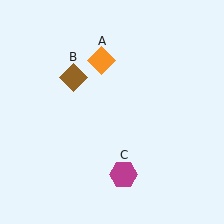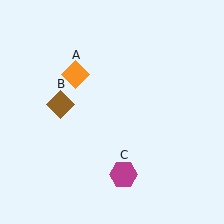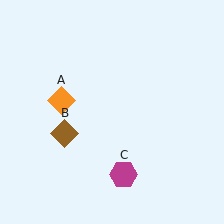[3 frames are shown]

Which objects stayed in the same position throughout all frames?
Magenta hexagon (object C) remained stationary.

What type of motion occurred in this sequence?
The orange diamond (object A), brown diamond (object B) rotated counterclockwise around the center of the scene.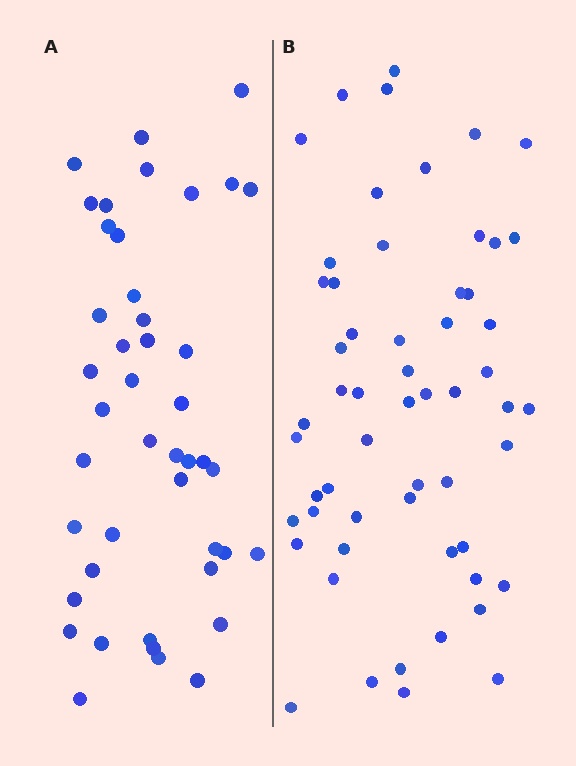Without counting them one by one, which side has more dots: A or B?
Region B (the right region) has more dots.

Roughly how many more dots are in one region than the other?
Region B has approximately 15 more dots than region A.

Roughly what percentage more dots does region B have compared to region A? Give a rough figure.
About 30% more.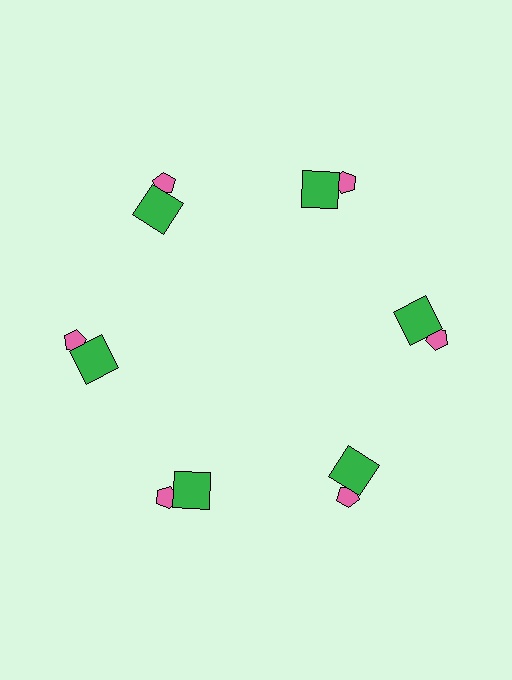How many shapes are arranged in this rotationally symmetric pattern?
There are 12 shapes, arranged in 6 groups of 2.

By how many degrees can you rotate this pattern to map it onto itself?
The pattern maps onto itself every 60 degrees of rotation.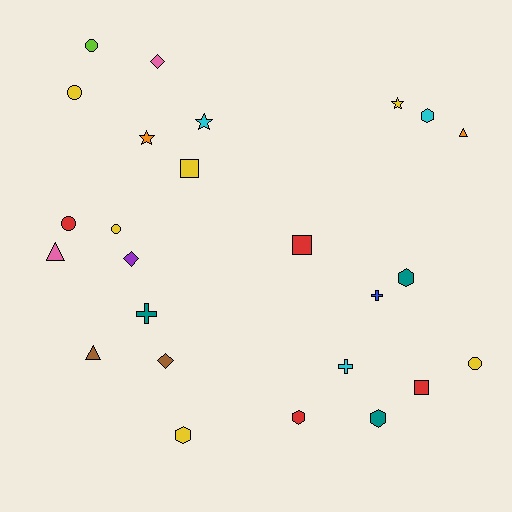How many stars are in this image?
There are 3 stars.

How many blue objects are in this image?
There is 1 blue object.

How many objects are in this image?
There are 25 objects.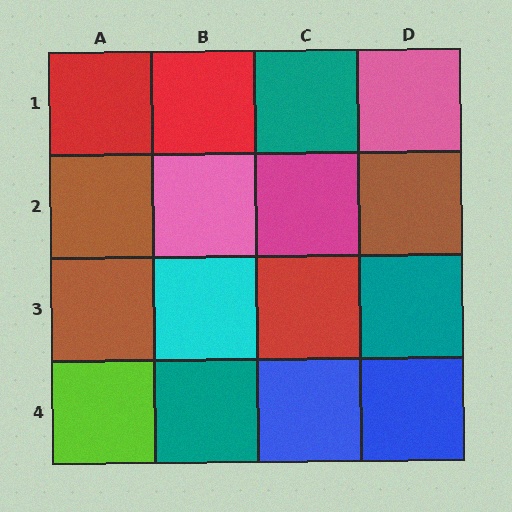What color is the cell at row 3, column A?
Brown.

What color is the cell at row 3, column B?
Cyan.